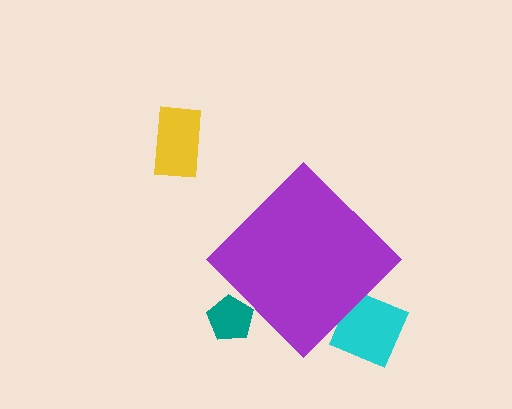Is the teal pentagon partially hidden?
Yes, the teal pentagon is partially hidden behind the purple diamond.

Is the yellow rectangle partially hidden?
No, the yellow rectangle is fully visible.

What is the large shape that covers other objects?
A purple diamond.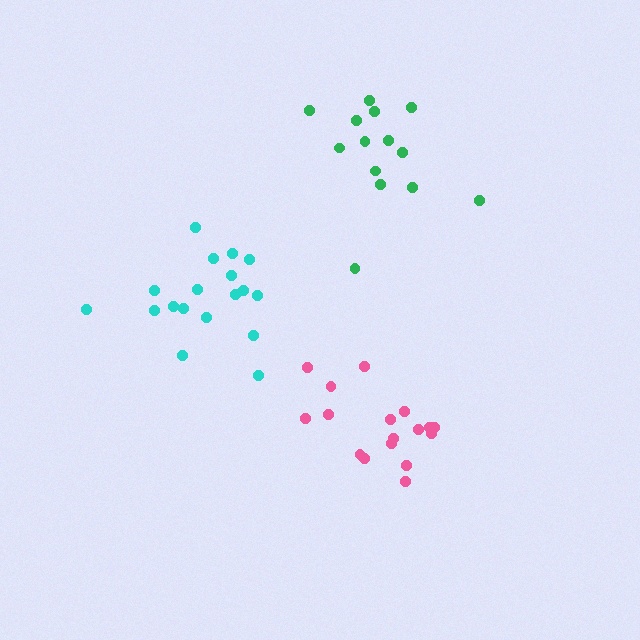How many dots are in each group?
Group 1: 18 dots, Group 2: 17 dots, Group 3: 14 dots (49 total).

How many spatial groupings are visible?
There are 3 spatial groupings.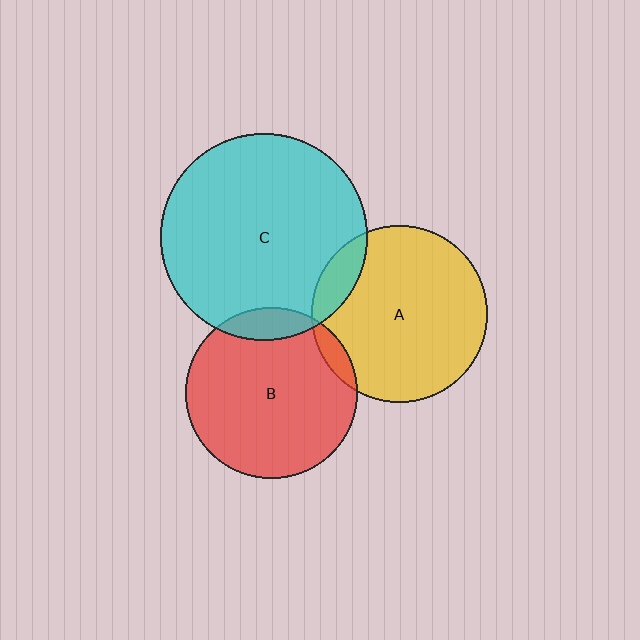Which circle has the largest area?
Circle C (cyan).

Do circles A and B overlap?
Yes.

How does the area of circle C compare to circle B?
Approximately 1.5 times.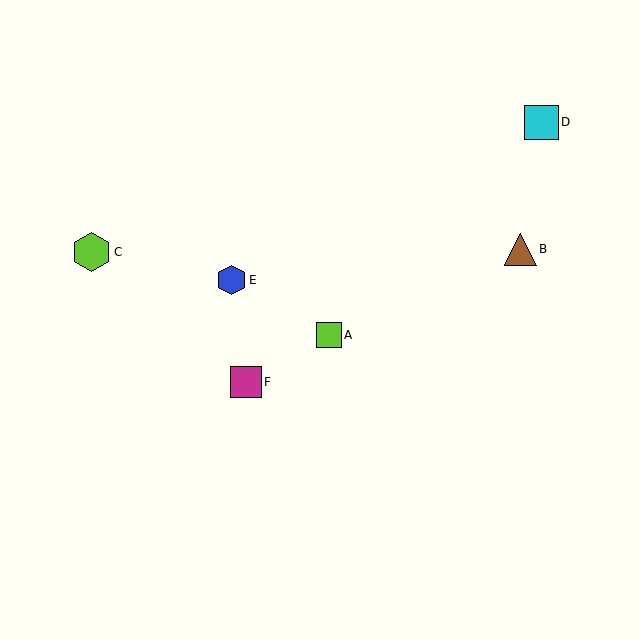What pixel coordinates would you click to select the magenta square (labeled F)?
Click at (246, 382) to select the magenta square F.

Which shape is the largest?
The lime hexagon (labeled C) is the largest.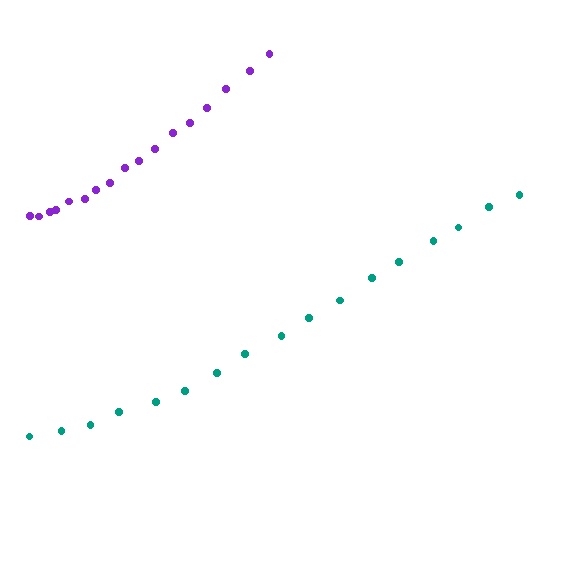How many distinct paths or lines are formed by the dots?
There are 2 distinct paths.